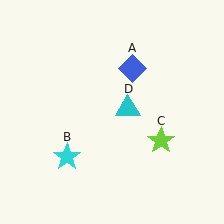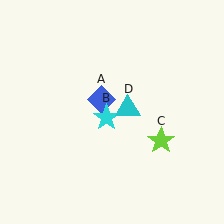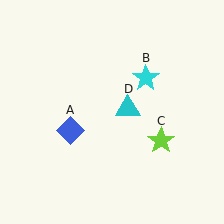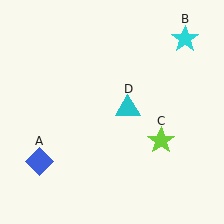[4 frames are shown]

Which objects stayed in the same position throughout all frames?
Lime star (object C) and cyan triangle (object D) remained stationary.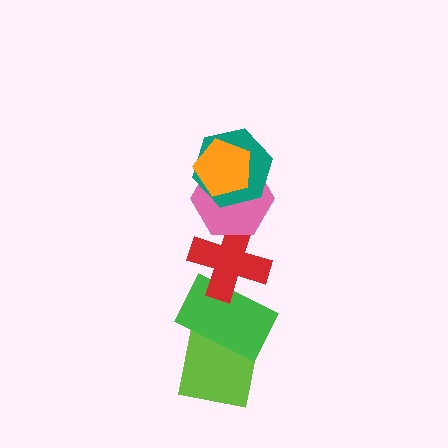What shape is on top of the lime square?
The green rectangle is on top of the lime square.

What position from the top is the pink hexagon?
The pink hexagon is 3rd from the top.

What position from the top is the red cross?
The red cross is 4th from the top.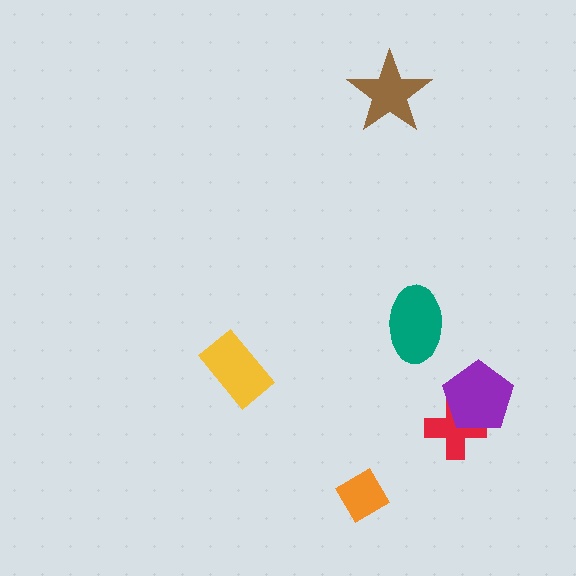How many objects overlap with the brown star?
0 objects overlap with the brown star.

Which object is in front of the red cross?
The purple pentagon is in front of the red cross.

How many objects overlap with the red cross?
1 object overlaps with the red cross.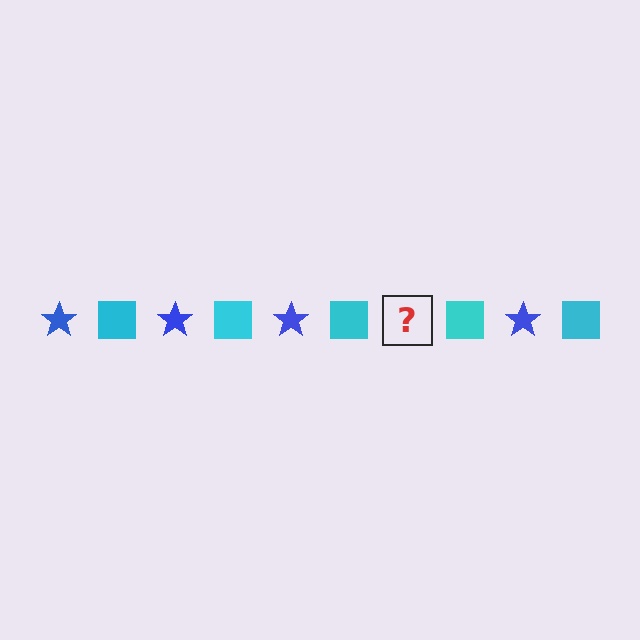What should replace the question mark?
The question mark should be replaced with a blue star.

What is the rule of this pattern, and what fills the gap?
The rule is that the pattern alternates between blue star and cyan square. The gap should be filled with a blue star.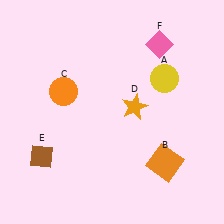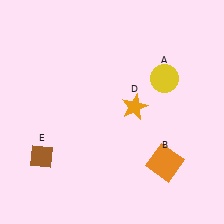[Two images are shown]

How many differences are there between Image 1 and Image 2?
There are 2 differences between the two images.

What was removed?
The pink diamond (F), the orange circle (C) were removed in Image 2.